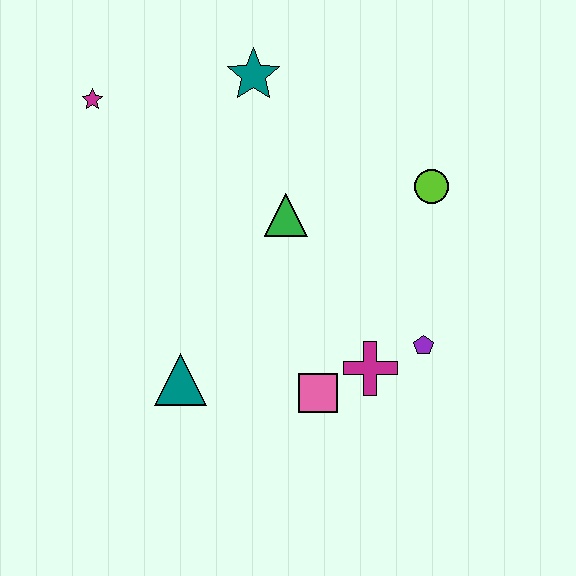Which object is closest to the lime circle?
The green triangle is closest to the lime circle.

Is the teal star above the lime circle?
Yes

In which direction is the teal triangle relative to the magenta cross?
The teal triangle is to the left of the magenta cross.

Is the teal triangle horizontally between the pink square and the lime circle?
No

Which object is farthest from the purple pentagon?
The magenta star is farthest from the purple pentagon.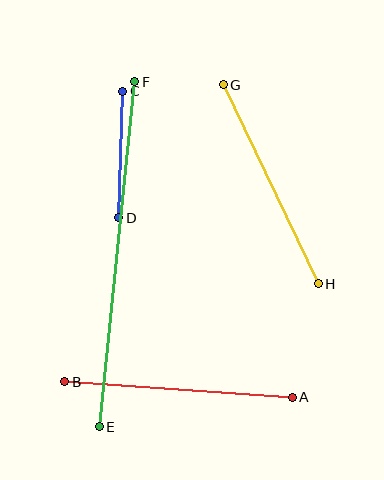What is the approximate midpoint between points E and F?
The midpoint is at approximately (117, 254) pixels.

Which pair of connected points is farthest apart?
Points E and F are farthest apart.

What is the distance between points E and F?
The distance is approximately 347 pixels.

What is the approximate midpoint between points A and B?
The midpoint is at approximately (178, 390) pixels.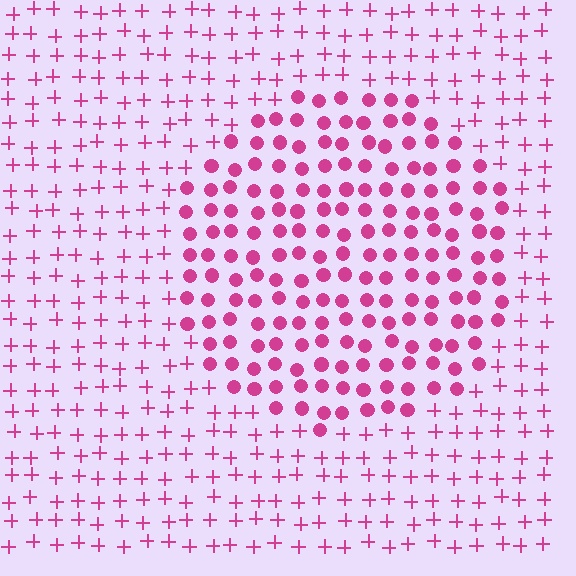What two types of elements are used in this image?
The image uses circles inside the circle region and plus signs outside it.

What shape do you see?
I see a circle.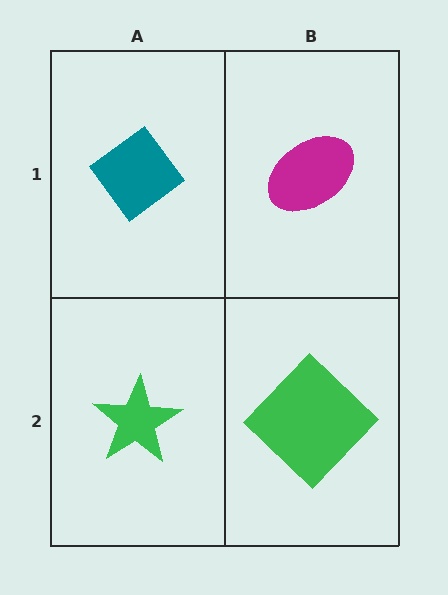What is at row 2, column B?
A green diamond.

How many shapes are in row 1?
2 shapes.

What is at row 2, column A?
A green star.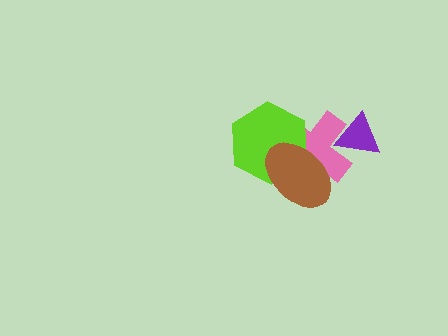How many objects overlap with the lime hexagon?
2 objects overlap with the lime hexagon.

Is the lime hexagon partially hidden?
Yes, it is partially covered by another shape.